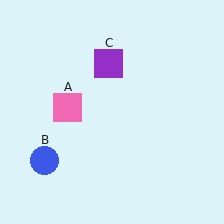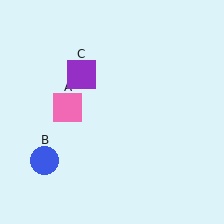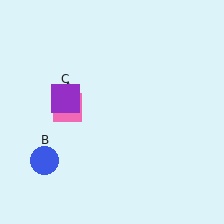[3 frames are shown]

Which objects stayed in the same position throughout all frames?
Pink square (object A) and blue circle (object B) remained stationary.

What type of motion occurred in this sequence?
The purple square (object C) rotated counterclockwise around the center of the scene.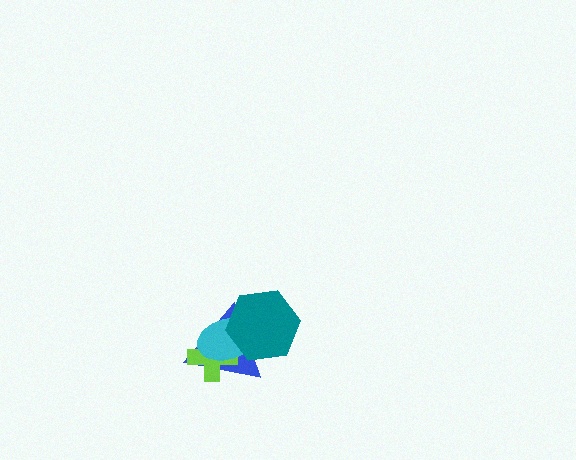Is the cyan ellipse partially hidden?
Yes, it is partially covered by another shape.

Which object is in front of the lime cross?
The cyan ellipse is in front of the lime cross.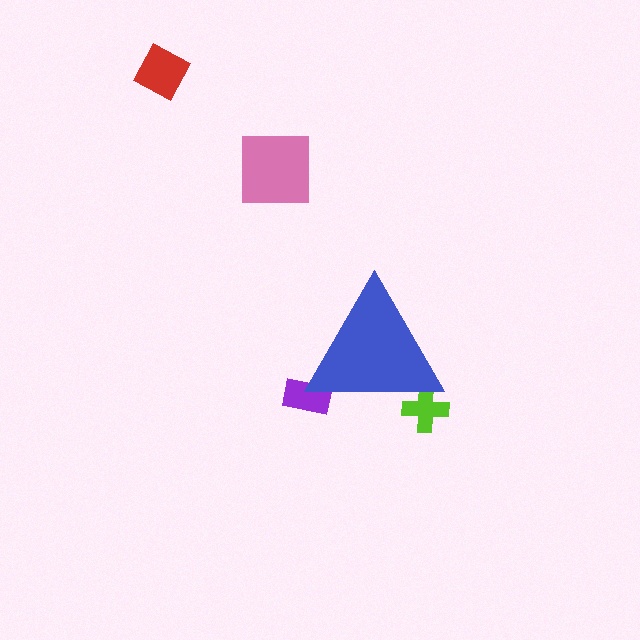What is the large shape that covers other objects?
A blue triangle.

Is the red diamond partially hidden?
No, the red diamond is fully visible.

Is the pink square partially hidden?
No, the pink square is fully visible.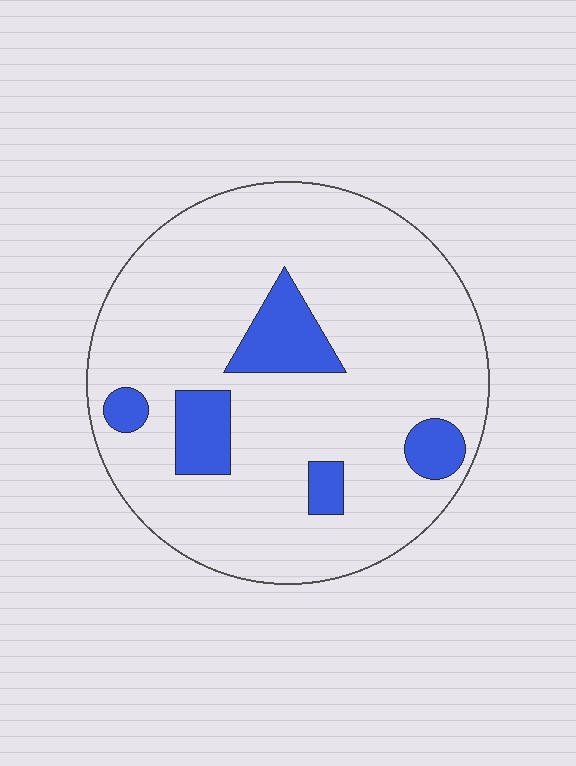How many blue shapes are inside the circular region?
5.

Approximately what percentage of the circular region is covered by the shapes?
Approximately 15%.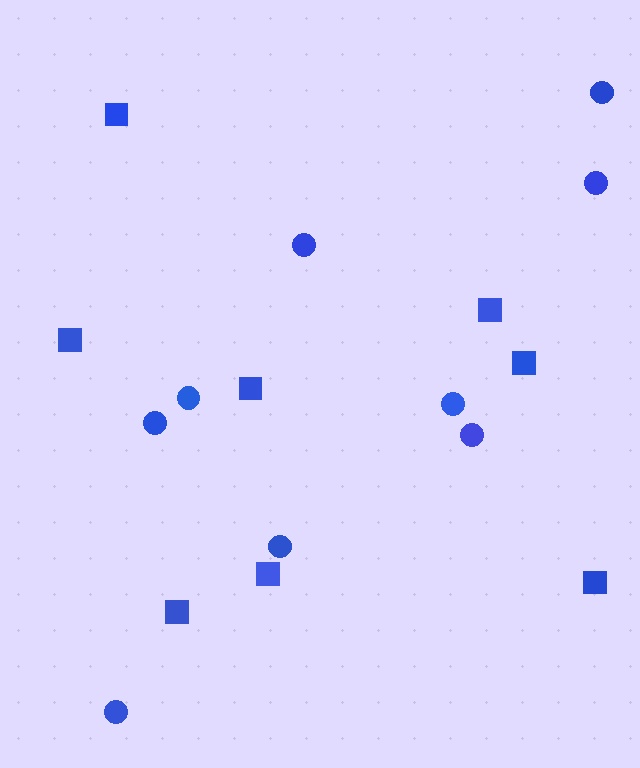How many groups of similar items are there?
There are 2 groups: one group of circles (9) and one group of squares (8).